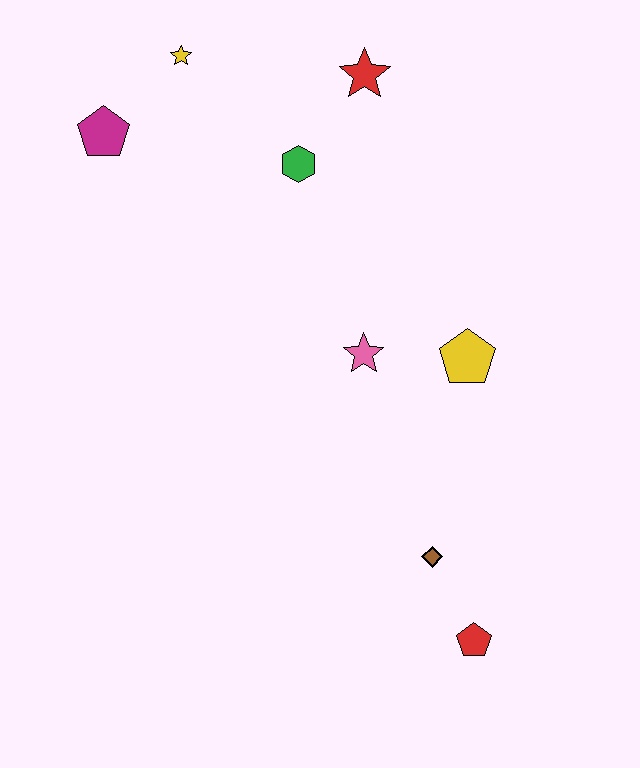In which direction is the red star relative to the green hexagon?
The red star is above the green hexagon.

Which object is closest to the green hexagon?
The red star is closest to the green hexagon.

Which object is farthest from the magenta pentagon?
The red pentagon is farthest from the magenta pentagon.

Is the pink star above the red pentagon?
Yes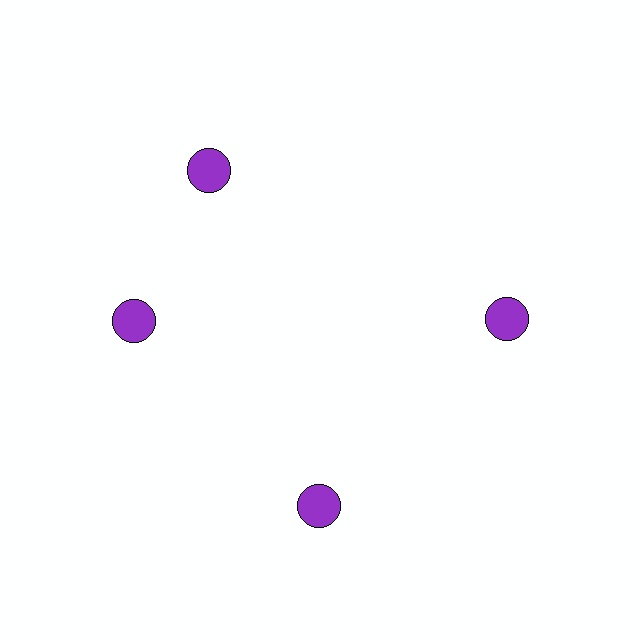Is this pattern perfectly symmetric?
No. The 4 purple circles are arranged in a ring, but one element near the 12 o'clock position is rotated out of alignment along the ring, breaking the 4-fold rotational symmetry.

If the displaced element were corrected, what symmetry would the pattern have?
It would have 4-fold rotational symmetry — the pattern would map onto itself every 90 degrees.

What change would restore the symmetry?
The symmetry would be restored by rotating it back into even spacing with its neighbors so that all 4 circles sit at equal angles and equal distance from the center.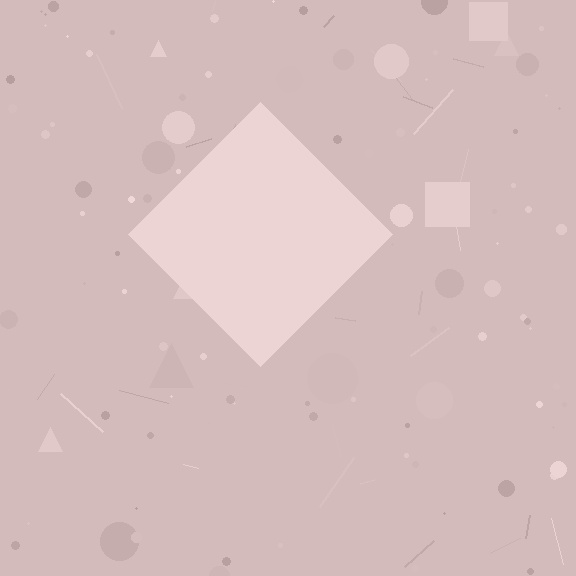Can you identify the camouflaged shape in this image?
The camouflaged shape is a diamond.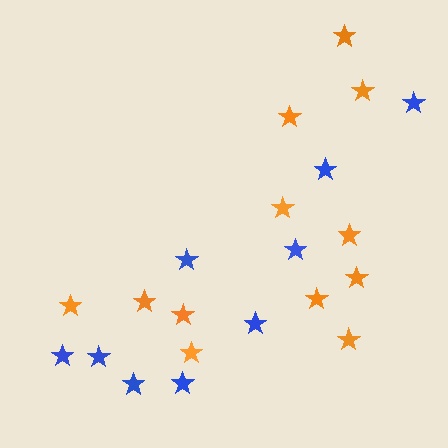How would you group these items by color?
There are 2 groups: one group of orange stars (12) and one group of blue stars (9).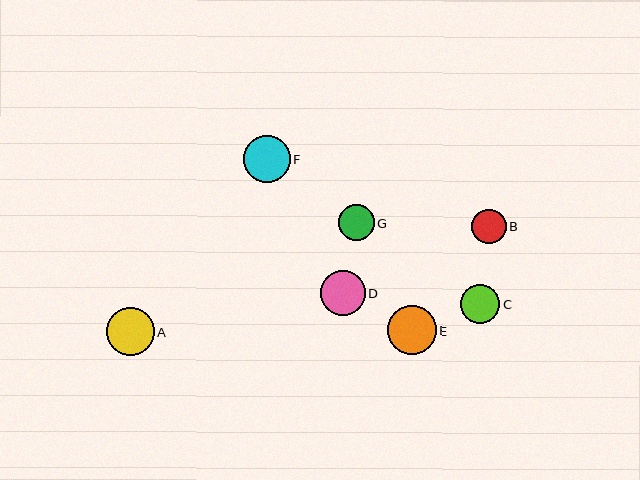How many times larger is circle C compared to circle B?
Circle C is approximately 1.1 times the size of circle B.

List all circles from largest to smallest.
From largest to smallest: E, A, F, D, C, G, B.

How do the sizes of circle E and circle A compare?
Circle E and circle A are approximately the same size.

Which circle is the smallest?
Circle B is the smallest with a size of approximately 34 pixels.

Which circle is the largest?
Circle E is the largest with a size of approximately 49 pixels.